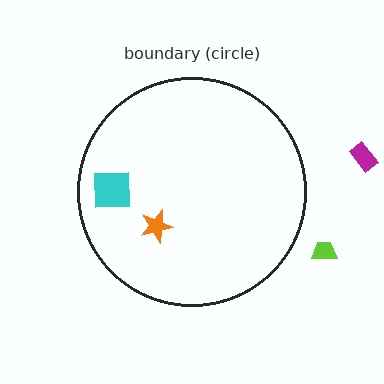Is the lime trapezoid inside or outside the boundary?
Outside.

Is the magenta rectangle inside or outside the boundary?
Outside.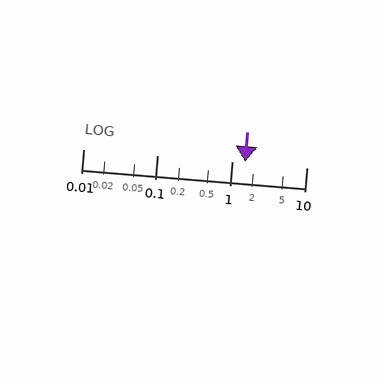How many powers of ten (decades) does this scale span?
The scale spans 3 decades, from 0.01 to 10.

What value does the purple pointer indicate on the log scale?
The pointer indicates approximately 1.5.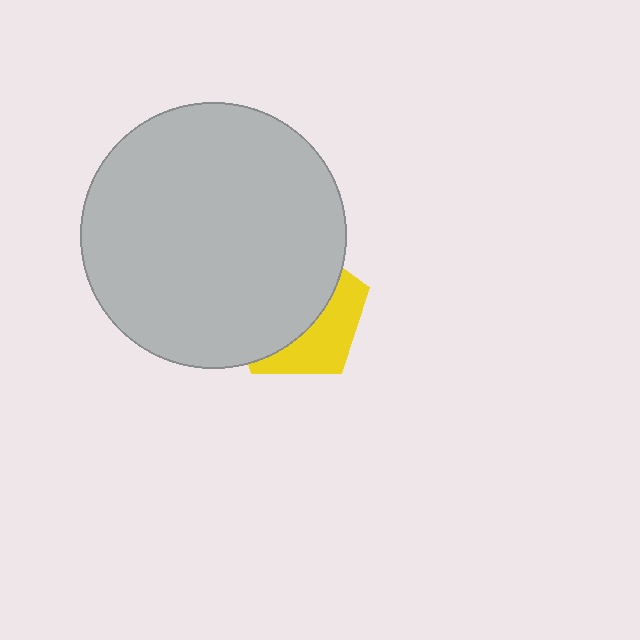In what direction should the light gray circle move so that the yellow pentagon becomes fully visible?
The light gray circle should move toward the upper-left. That is the shortest direction to clear the overlap and leave the yellow pentagon fully visible.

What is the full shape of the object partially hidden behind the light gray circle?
The partially hidden object is a yellow pentagon.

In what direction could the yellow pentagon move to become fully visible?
The yellow pentagon could move toward the lower-right. That would shift it out from behind the light gray circle entirely.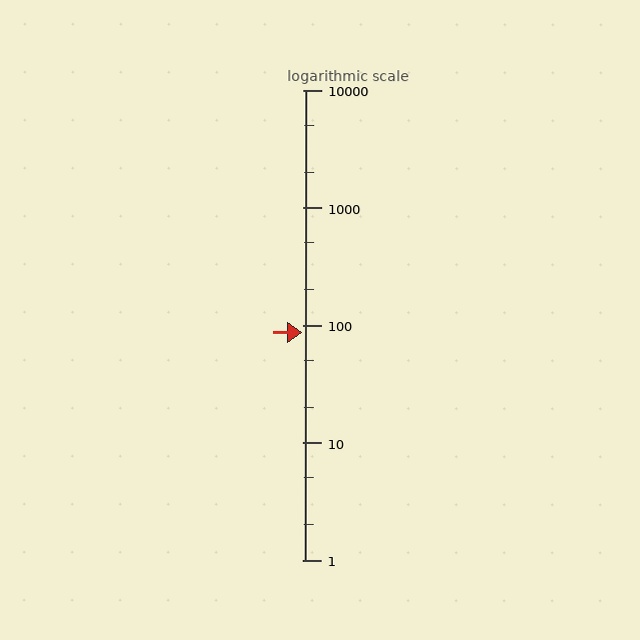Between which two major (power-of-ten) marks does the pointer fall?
The pointer is between 10 and 100.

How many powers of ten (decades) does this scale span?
The scale spans 4 decades, from 1 to 10000.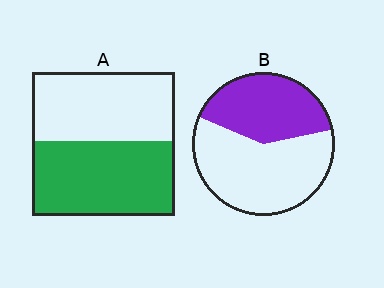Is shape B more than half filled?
No.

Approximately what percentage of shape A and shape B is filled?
A is approximately 50% and B is approximately 40%.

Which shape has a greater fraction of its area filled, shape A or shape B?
Shape A.